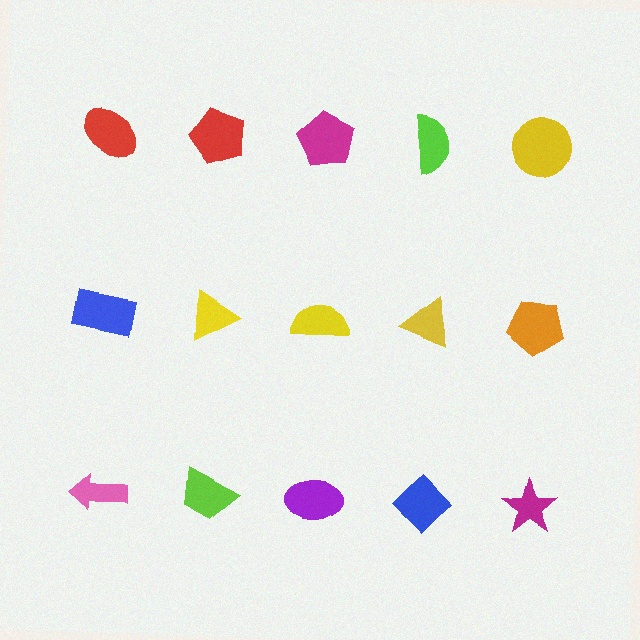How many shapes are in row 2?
5 shapes.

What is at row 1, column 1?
A red ellipse.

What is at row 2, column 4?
A yellow triangle.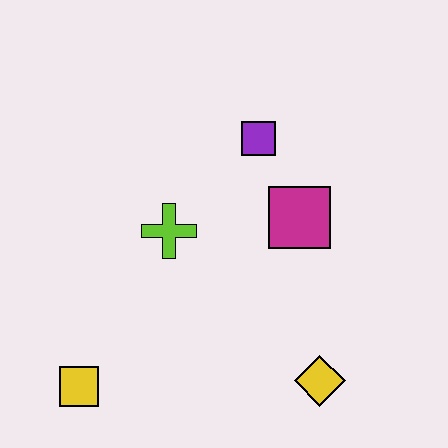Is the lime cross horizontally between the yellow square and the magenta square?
Yes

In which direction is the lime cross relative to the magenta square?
The lime cross is to the left of the magenta square.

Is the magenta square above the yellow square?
Yes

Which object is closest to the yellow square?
The lime cross is closest to the yellow square.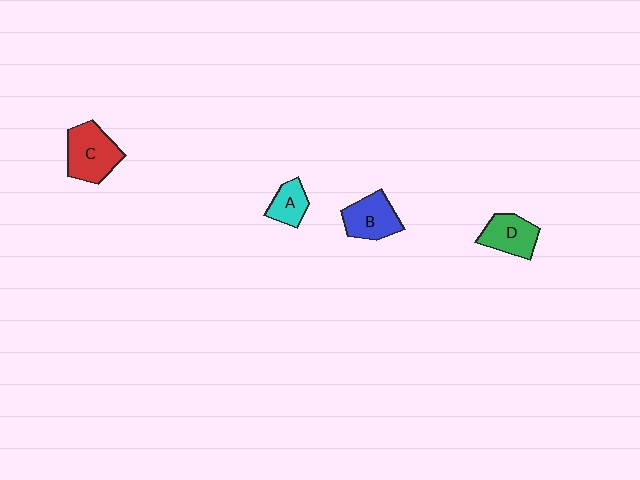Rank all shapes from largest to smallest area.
From largest to smallest: C (red), B (blue), D (green), A (cyan).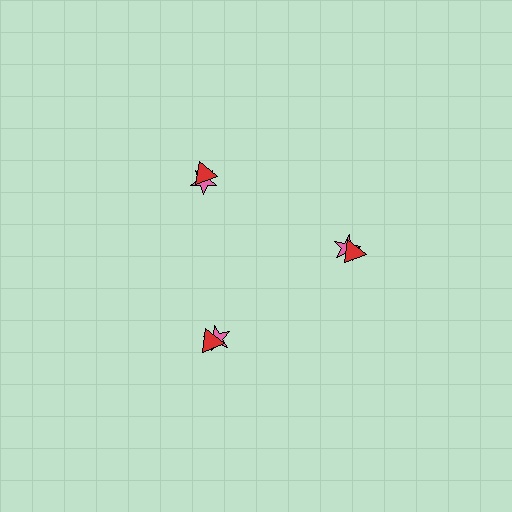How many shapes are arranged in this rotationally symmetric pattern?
There are 6 shapes, arranged in 3 groups of 2.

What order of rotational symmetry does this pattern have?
This pattern has 3-fold rotational symmetry.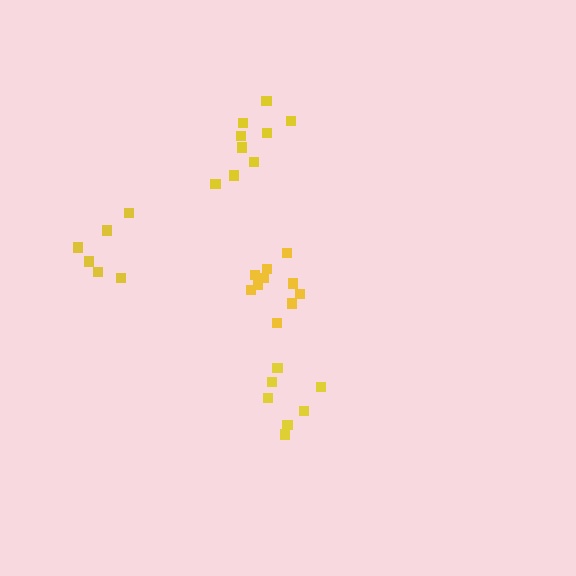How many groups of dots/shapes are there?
There are 4 groups.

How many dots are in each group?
Group 1: 7 dots, Group 2: 10 dots, Group 3: 6 dots, Group 4: 10 dots (33 total).